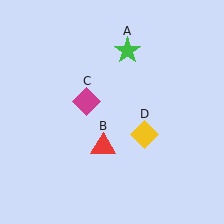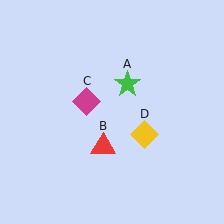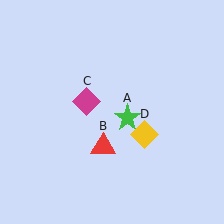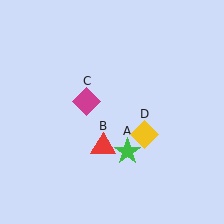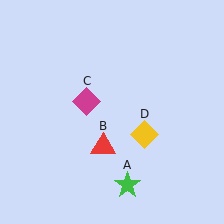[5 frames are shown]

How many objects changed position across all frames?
1 object changed position: green star (object A).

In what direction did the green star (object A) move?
The green star (object A) moved down.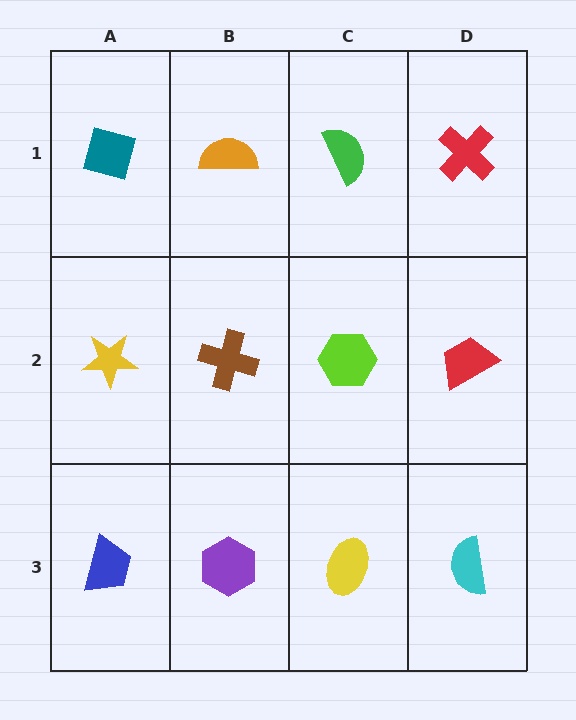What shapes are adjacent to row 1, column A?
A yellow star (row 2, column A), an orange semicircle (row 1, column B).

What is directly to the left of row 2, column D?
A lime hexagon.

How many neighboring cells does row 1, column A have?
2.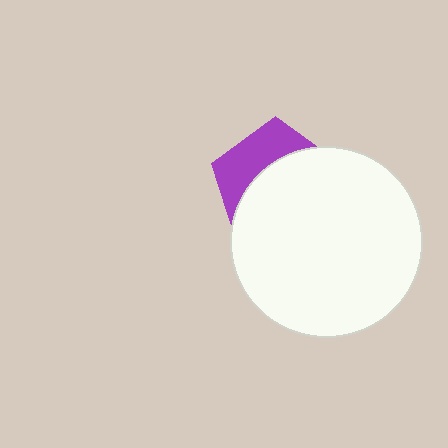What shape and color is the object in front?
The object in front is a white circle.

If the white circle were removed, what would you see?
You would see the complete purple pentagon.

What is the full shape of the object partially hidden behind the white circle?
The partially hidden object is a purple pentagon.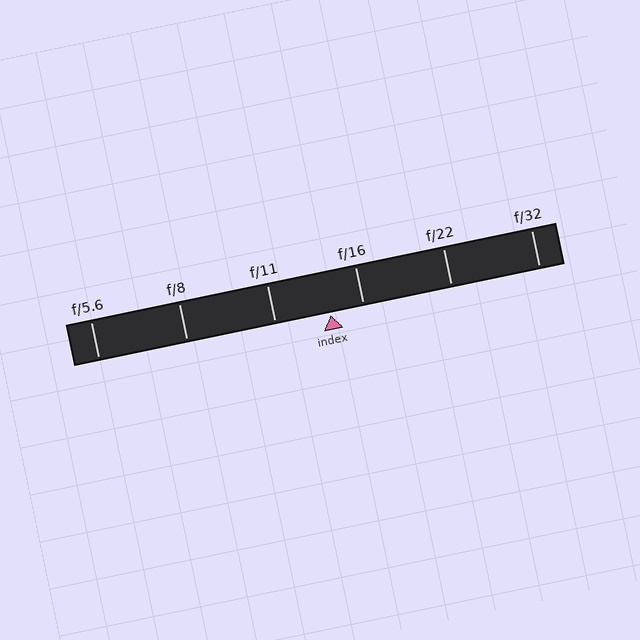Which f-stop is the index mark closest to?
The index mark is closest to f/16.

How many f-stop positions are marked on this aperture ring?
There are 6 f-stop positions marked.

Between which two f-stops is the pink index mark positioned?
The index mark is between f/11 and f/16.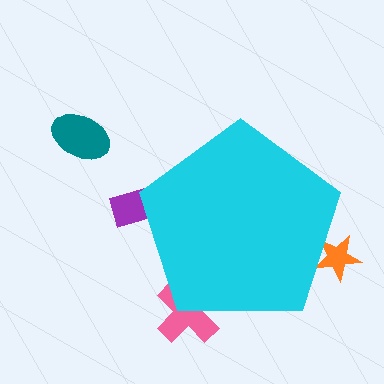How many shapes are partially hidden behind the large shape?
3 shapes are partially hidden.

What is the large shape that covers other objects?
A cyan pentagon.